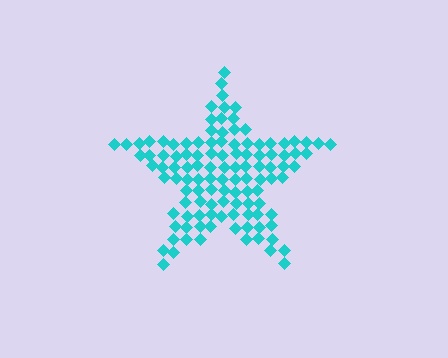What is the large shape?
The large shape is a star.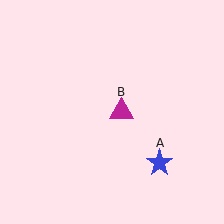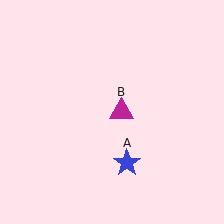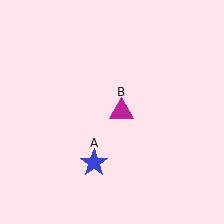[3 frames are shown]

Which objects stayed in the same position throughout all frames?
Magenta triangle (object B) remained stationary.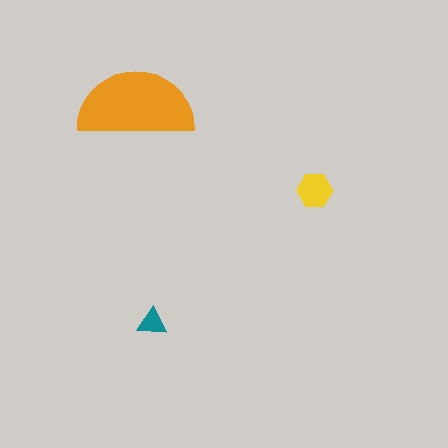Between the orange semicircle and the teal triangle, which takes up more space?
The orange semicircle.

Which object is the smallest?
The teal triangle.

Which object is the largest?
The orange semicircle.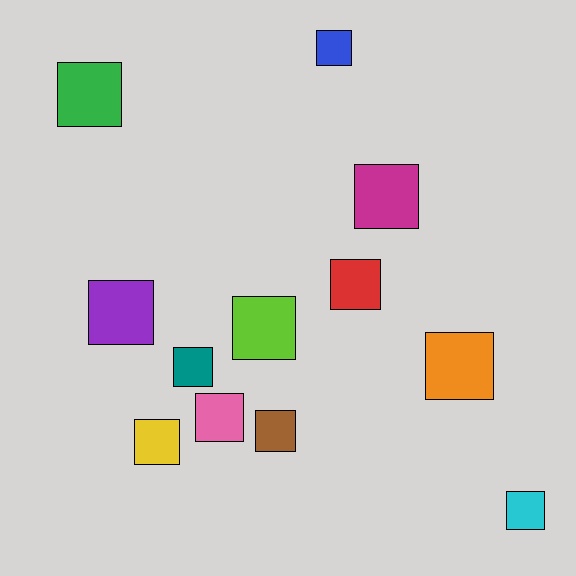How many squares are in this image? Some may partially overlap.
There are 12 squares.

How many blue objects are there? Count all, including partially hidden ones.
There is 1 blue object.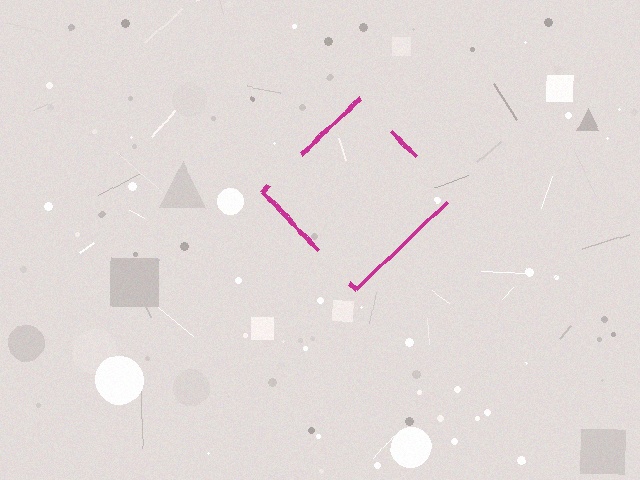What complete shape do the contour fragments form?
The contour fragments form a diamond.